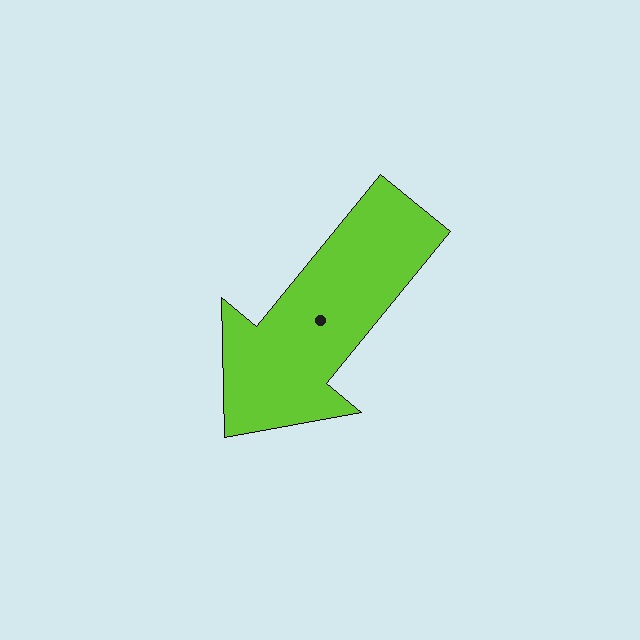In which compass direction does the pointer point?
Southwest.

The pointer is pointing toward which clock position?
Roughly 7 o'clock.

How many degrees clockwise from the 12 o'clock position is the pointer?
Approximately 219 degrees.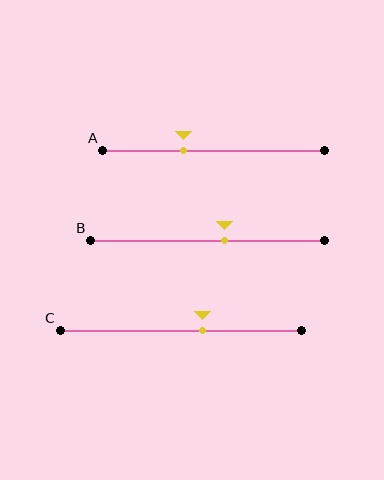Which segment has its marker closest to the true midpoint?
Segment B has its marker closest to the true midpoint.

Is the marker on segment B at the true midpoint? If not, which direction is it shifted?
No, the marker on segment B is shifted to the right by about 7% of the segment length.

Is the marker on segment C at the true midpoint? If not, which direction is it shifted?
No, the marker on segment C is shifted to the right by about 9% of the segment length.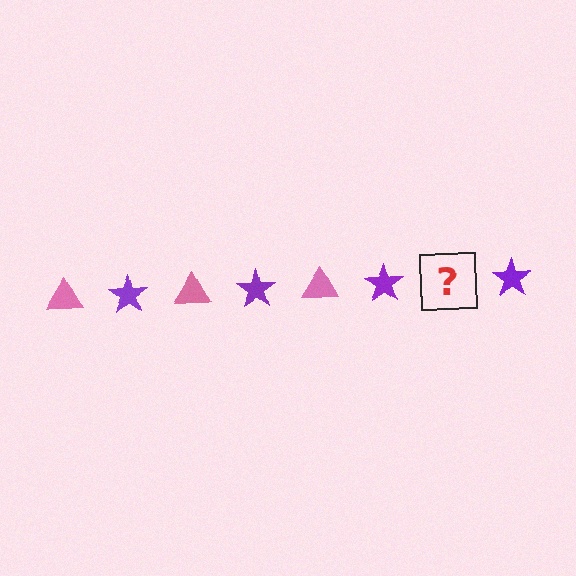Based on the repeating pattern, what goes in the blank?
The blank should be a pink triangle.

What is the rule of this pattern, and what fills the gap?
The rule is that the pattern alternates between pink triangle and purple star. The gap should be filled with a pink triangle.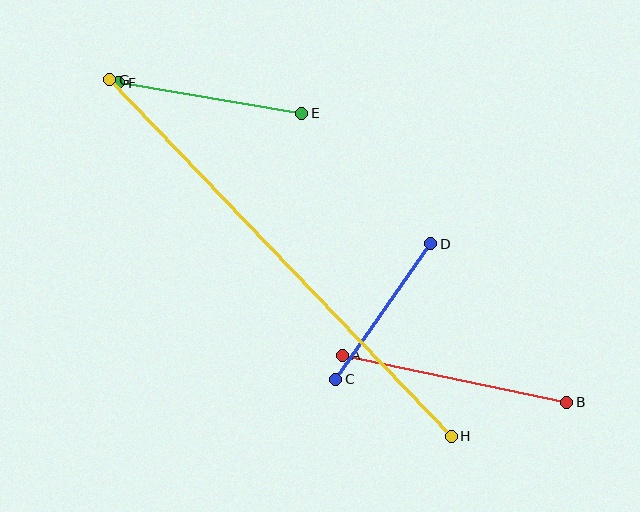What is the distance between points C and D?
The distance is approximately 165 pixels.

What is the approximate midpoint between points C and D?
The midpoint is at approximately (383, 311) pixels.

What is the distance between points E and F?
The distance is approximately 185 pixels.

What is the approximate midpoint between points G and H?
The midpoint is at approximately (280, 258) pixels.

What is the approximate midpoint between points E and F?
The midpoint is at approximately (210, 98) pixels.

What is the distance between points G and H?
The distance is approximately 494 pixels.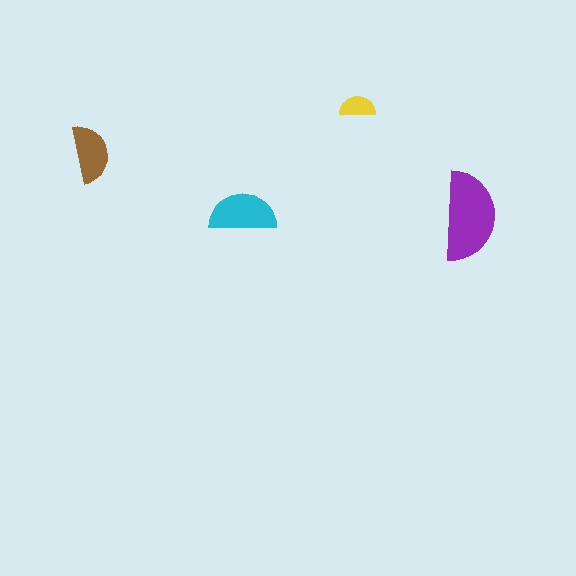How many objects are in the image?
There are 4 objects in the image.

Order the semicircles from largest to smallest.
the purple one, the cyan one, the brown one, the yellow one.